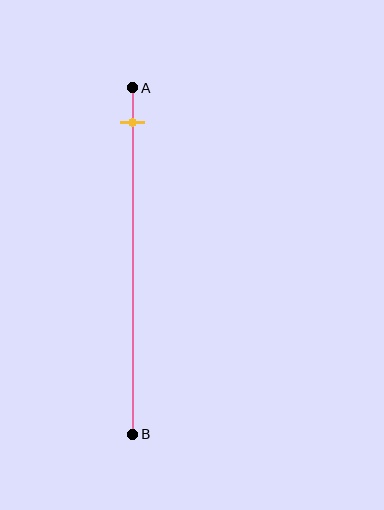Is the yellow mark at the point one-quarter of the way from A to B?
No, the mark is at about 10% from A, not at the 25% one-quarter point.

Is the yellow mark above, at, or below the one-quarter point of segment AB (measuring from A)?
The yellow mark is above the one-quarter point of segment AB.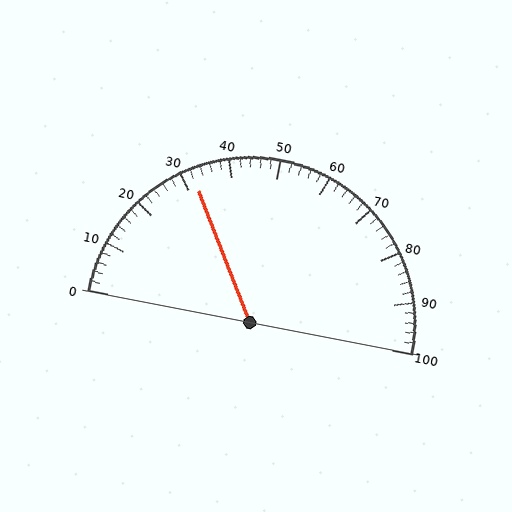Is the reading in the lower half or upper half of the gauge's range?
The reading is in the lower half of the range (0 to 100).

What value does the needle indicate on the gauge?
The needle indicates approximately 32.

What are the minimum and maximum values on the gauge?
The gauge ranges from 0 to 100.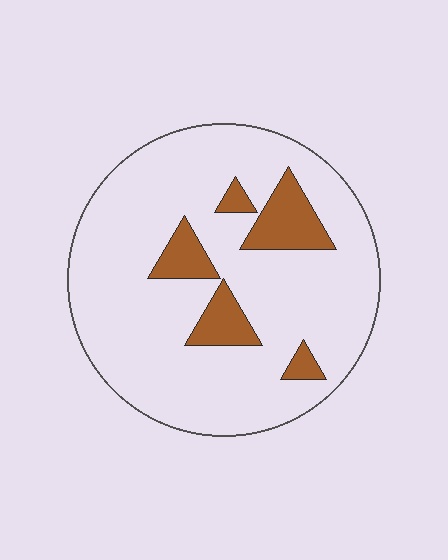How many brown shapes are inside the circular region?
5.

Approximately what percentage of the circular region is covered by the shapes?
Approximately 15%.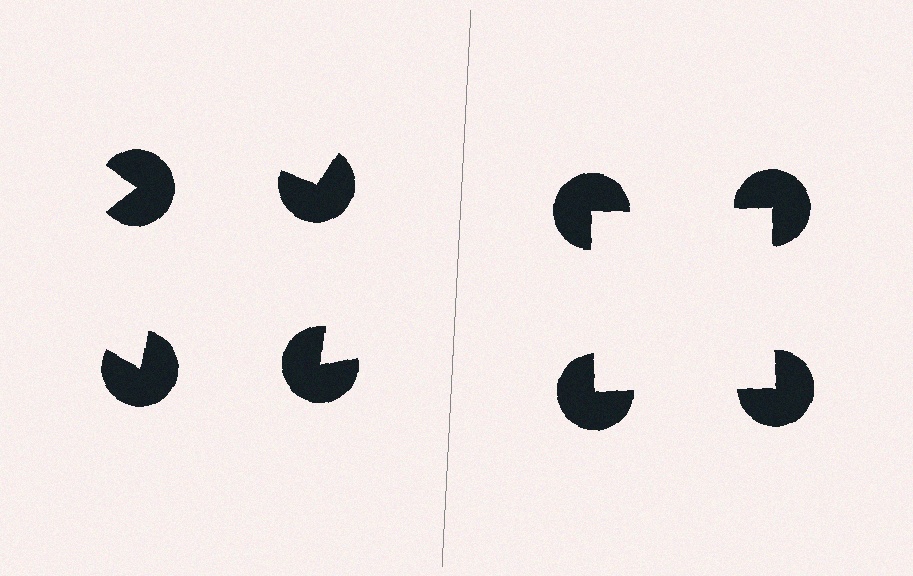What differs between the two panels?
The pac-man discs are positioned identically on both sides; only the wedge orientations differ. On the right they align to a square; on the left they are misaligned.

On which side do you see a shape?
An illusory square appears on the right side. On the left side the wedge cuts are rotated, so no coherent shape forms.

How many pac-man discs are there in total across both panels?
8 — 4 on each side.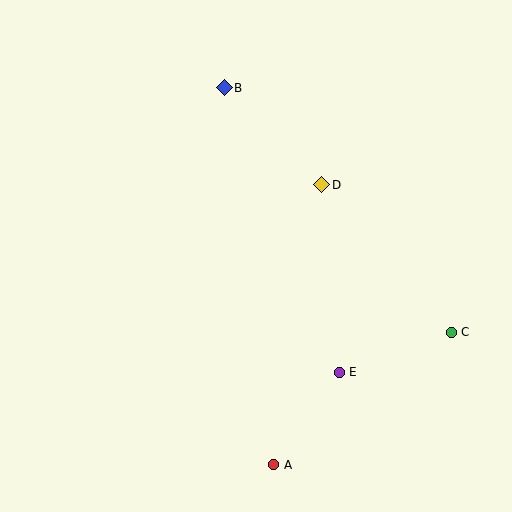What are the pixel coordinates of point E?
Point E is at (339, 372).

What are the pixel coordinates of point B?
Point B is at (224, 88).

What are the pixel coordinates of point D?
Point D is at (322, 185).